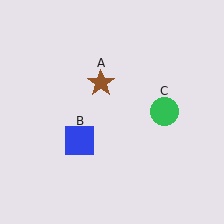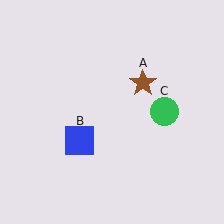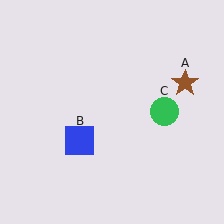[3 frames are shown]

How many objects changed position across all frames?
1 object changed position: brown star (object A).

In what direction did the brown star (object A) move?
The brown star (object A) moved right.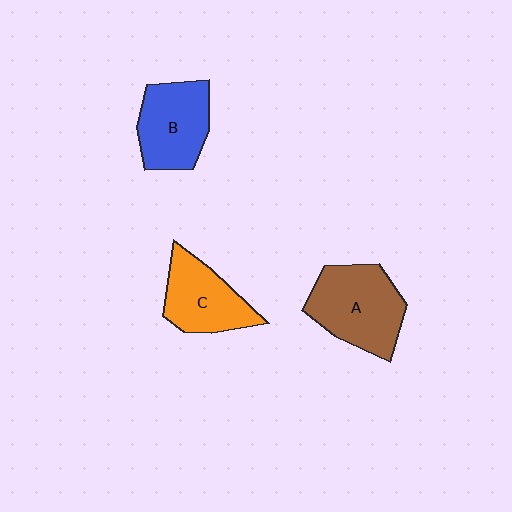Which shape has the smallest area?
Shape C (orange).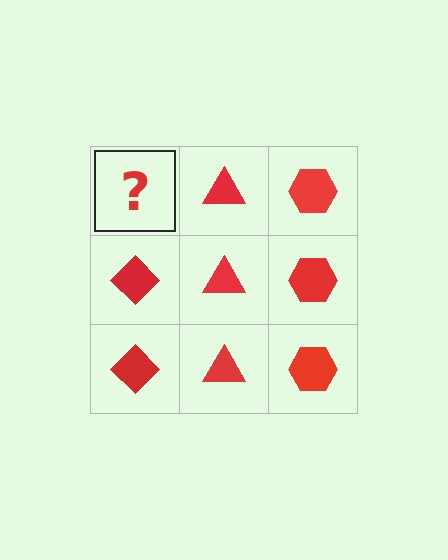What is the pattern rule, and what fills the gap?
The rule is that each column has a consistent shape. The gap should be filled with a red diamond.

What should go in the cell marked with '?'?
The missing cell should contain a red diamond.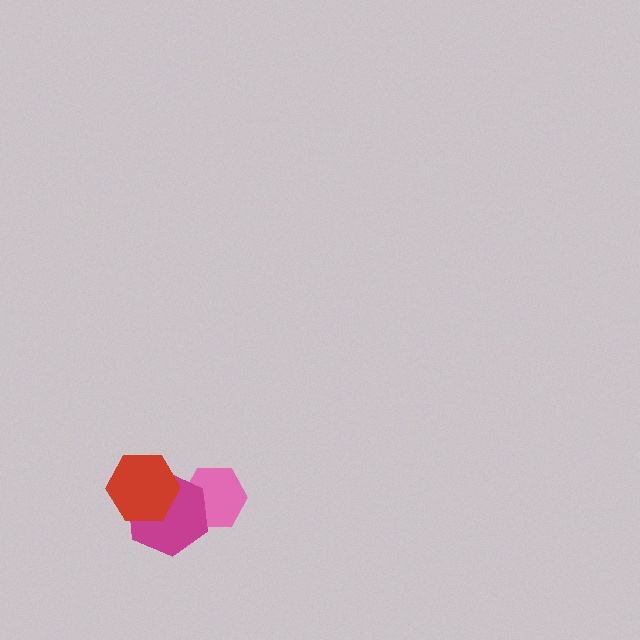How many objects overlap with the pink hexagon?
1 object overlaps with the pink hexagon.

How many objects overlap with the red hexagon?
1 object overlaps with the red hexagon.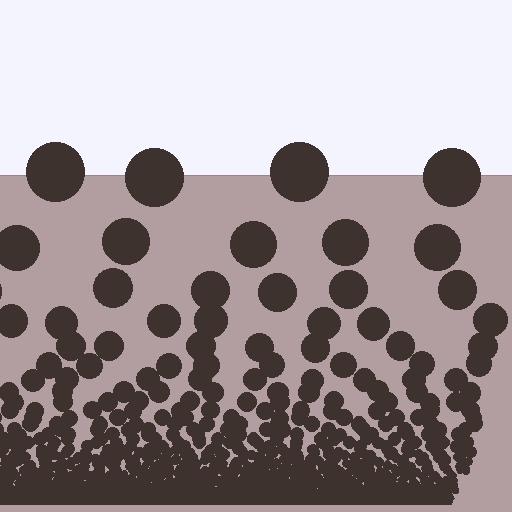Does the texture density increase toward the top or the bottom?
Density increases toward the bottom.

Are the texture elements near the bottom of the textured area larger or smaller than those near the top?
Smaller. The gradient is inverted — elements near the bottom are smaller and denser.